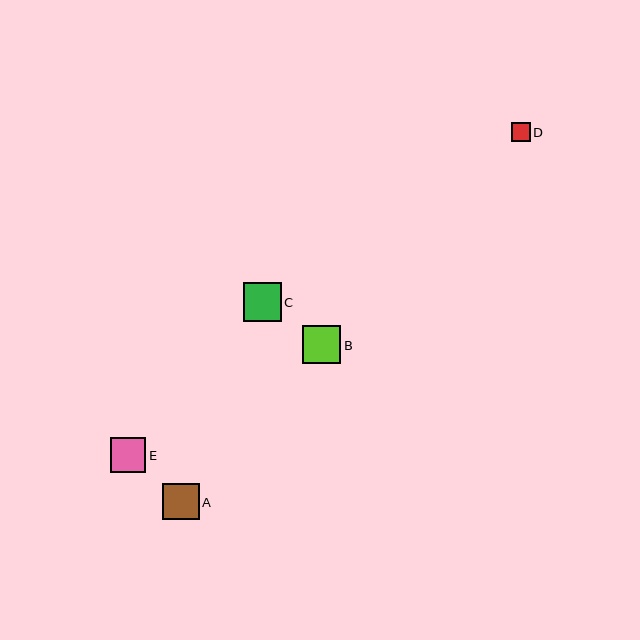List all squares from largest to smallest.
From largest to smallest: B, C, A, E, D.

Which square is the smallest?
Square D is the smallest with a size of approximately 19 pixels.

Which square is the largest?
Square B is the largest with a size of approximately 38 pixels.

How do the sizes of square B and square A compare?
Square B and square A are approximately the same size.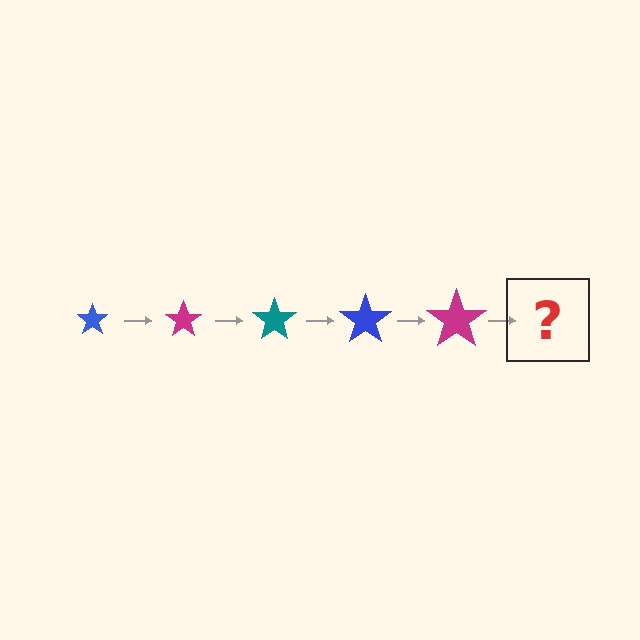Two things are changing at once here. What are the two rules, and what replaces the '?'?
The two rules are that the star grows larger each step and the color cycles through blue, magenta, and teal. The '?' should be a teal star, larger than the previous one.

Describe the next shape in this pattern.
It should be a teal star, larger than the previous one.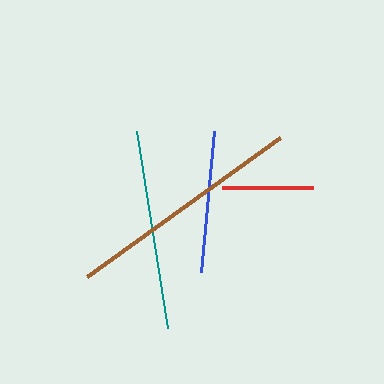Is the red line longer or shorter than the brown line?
The brown line is longer than the red line.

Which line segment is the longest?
The brown line is the longest at approximately 237 pixels.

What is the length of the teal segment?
The teal segment is approximately 199 pixels long.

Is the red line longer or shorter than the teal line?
The teal line is longer than the red line.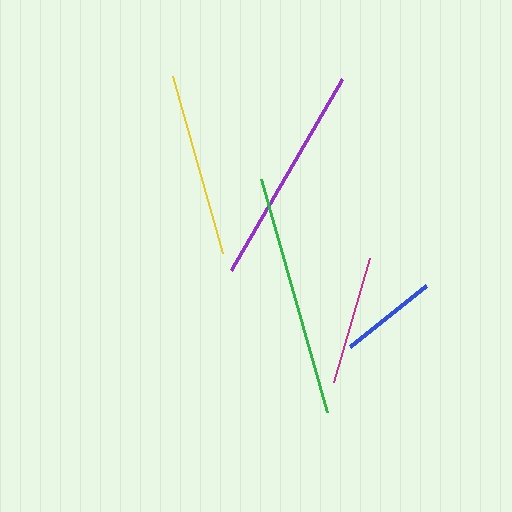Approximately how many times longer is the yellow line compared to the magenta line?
The yellow line is approximately 1.4 times the length of the magenta line.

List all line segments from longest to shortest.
From longest to shortest: green, purple, yellow, magenta, blue.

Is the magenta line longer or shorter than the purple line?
The purple line is longer than the magenta line.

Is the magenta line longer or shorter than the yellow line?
The yellow line is longer than the magenta line.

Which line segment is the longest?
The green line is the longest at approximately 243 pixels.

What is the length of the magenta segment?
The magenta segment is approximately 129 pixels long.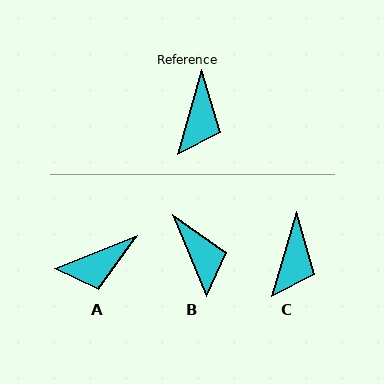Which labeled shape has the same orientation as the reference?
C.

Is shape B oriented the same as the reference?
No, it is off by about 39 degrees.